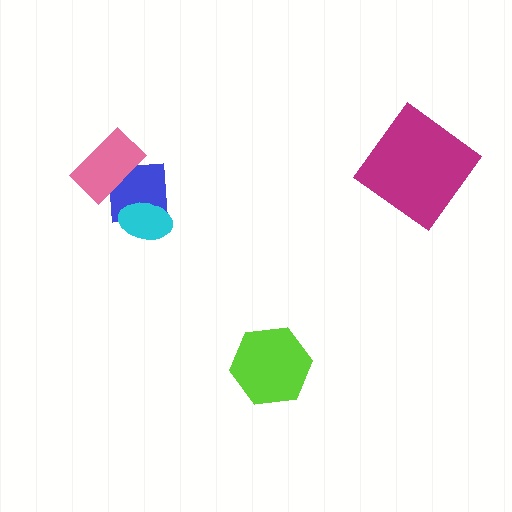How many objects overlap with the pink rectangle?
1 object overlaps with the pink rectangle.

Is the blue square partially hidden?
Yes, it is partially covered by another shape.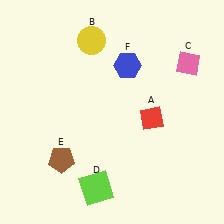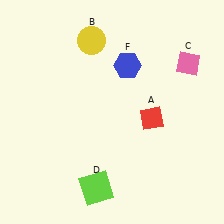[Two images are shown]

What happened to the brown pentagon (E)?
The brown pentagon (E) was removed in Image 2. It was in the bottom-left area of Image 1.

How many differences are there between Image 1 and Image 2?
There is 1 difference between the two images.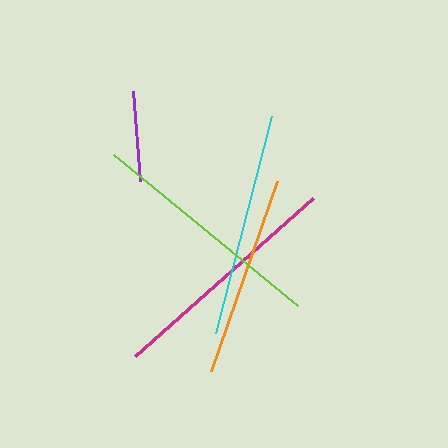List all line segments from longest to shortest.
From longest to shortest: magenta, lime, cyan, orange, purple.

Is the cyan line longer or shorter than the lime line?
The lime line is longer than the cyan line.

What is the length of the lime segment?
The lime segment is approximately 238 pixels long.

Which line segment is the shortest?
The purple line is the shortest at approximately 91 pixels.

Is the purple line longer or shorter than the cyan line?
The cyan line is longer than the purple line.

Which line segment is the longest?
The magenta line is the longest at approximately 238 pixels.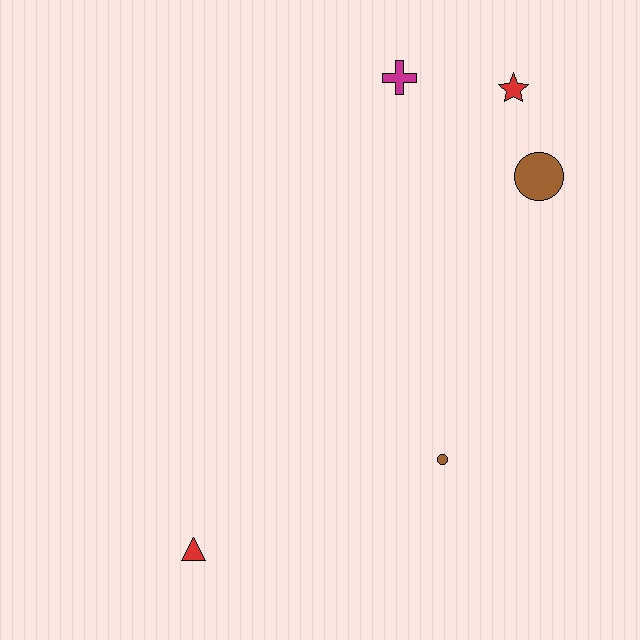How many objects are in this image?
There are 5 objects.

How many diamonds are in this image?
There are no diamonds.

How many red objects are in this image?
There are 2 red objects.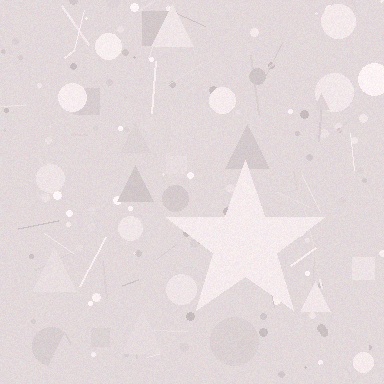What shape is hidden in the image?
A star is hidden in the image.